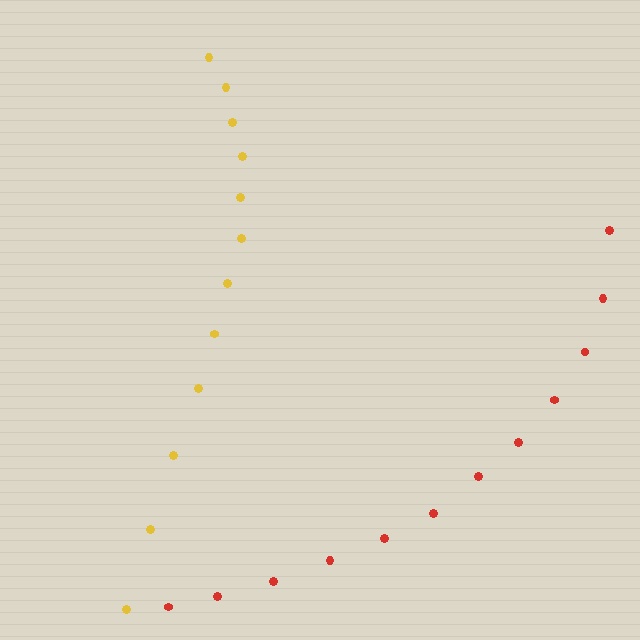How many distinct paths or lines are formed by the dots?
There are 2 distinct paths.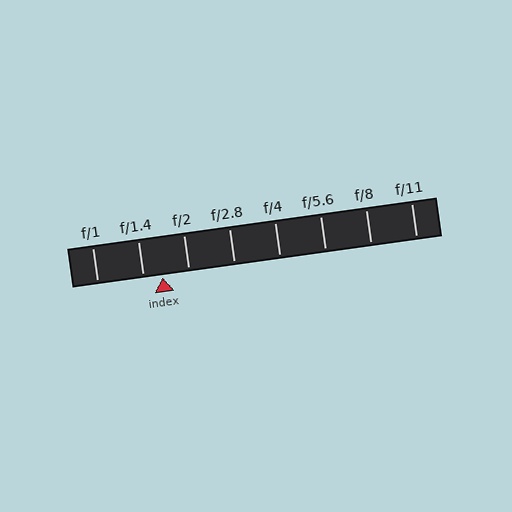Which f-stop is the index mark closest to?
The index mark is closest to f/1.4.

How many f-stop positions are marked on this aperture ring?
There are 8 f-stop positions marked.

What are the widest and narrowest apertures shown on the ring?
The widest aperture shown is f/1 and the narrowest is f/11.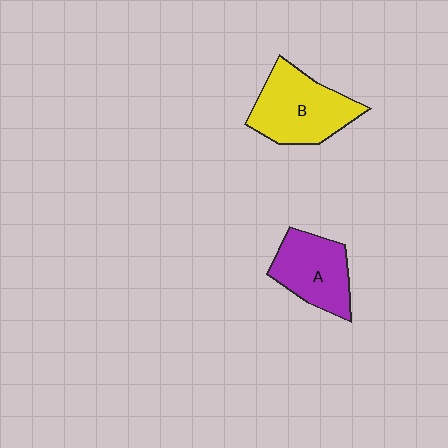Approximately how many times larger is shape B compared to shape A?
Approximately 1.2 times.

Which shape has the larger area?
Shape B (yellow).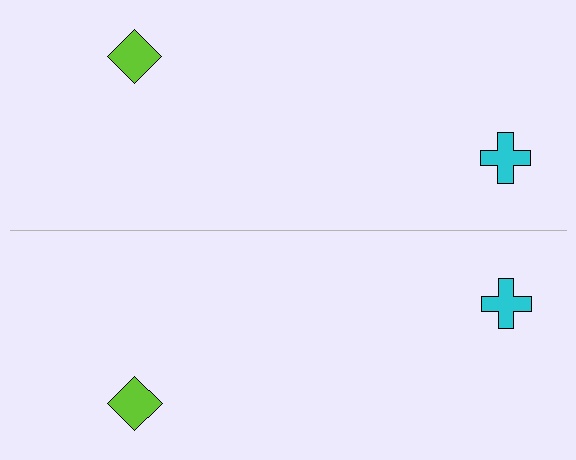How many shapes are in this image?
There are 4 shapes in this image.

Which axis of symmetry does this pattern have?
The pattern has a horizontal axis of symmetry running through the center of the image.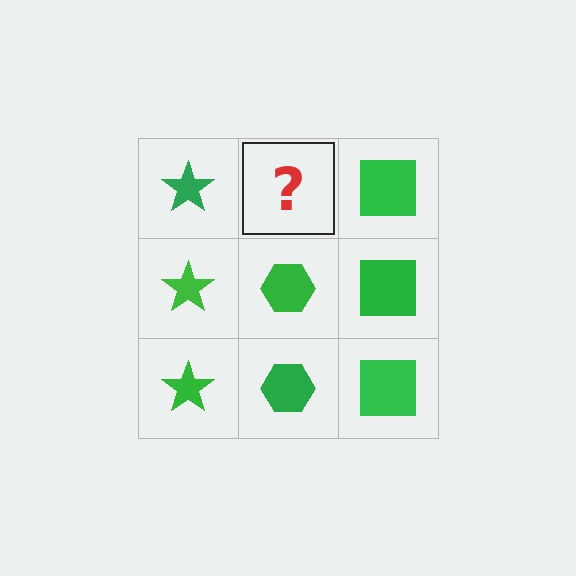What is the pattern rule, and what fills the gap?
The rule is that each column has a consistent shape. The gap should be filled with a green hexagon.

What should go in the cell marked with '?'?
The missing cell should contain a green hexagon.